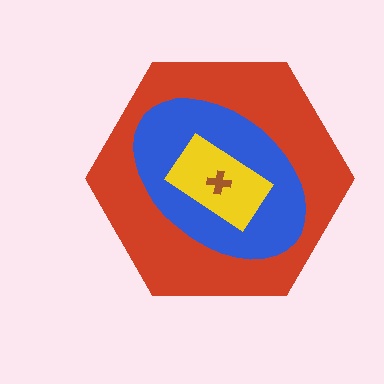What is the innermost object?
The brown cross.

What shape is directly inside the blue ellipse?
The yellow rectangle.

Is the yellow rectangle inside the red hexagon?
Yes.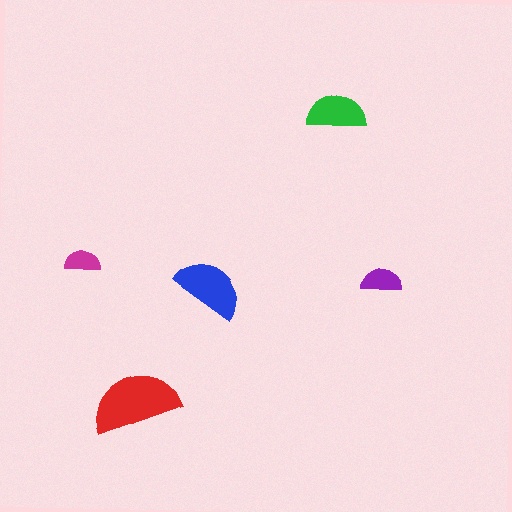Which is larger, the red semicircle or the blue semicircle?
The red one.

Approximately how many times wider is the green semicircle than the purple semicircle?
About 1.5 times wider.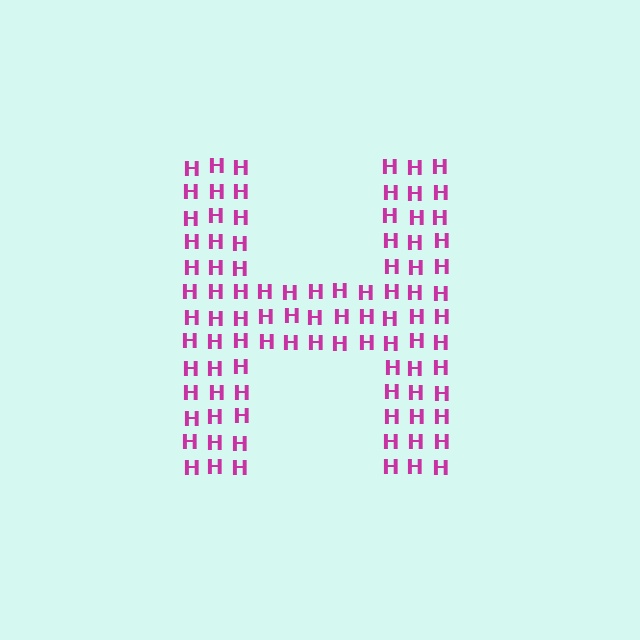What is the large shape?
The large shape is the letter H.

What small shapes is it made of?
It is made of small letter H's.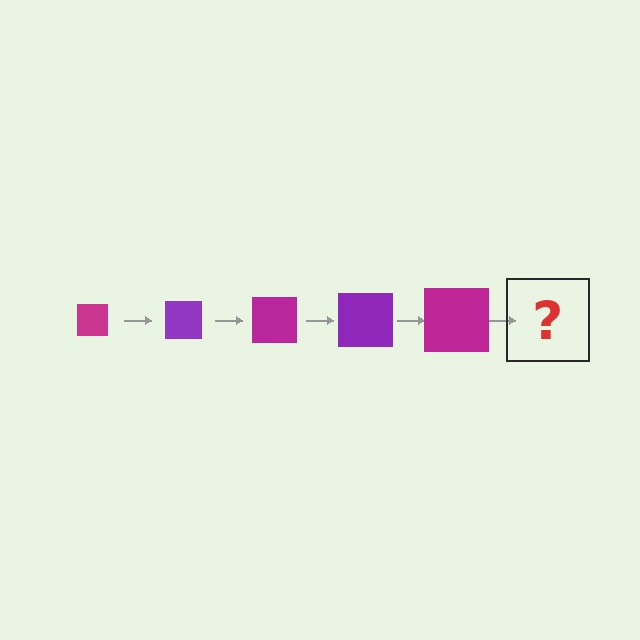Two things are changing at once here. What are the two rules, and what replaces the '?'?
The two rules are that the square grows larger each step and the color cycles through magenta and purple. The '?' should be a purple square, larger than the previous one.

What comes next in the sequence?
The next element should be a purple square, larger than the previous one.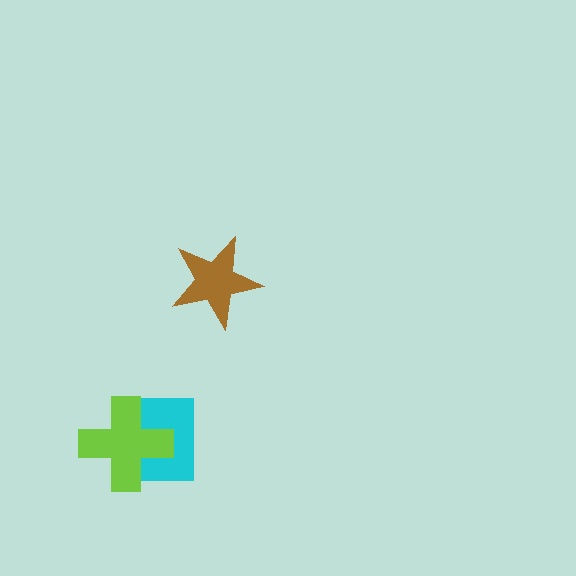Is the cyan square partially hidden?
Yes, it is partially covered by another shape.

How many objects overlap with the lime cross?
1 object overlaps with the lime cross.